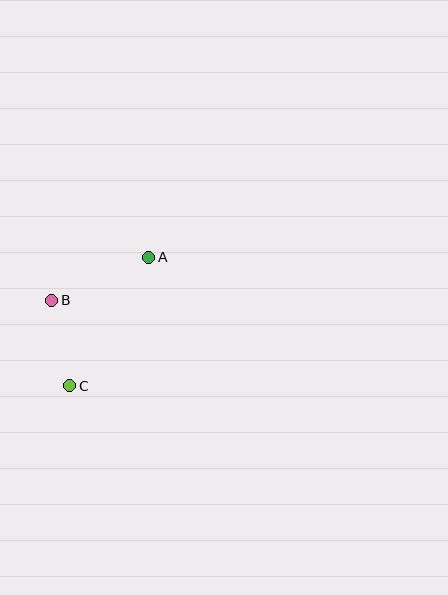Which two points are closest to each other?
Points B and C are closest to each other.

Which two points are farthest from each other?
Points A and C are farthest from each other.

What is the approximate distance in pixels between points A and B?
The distance between A and B is approximately 106 pixels.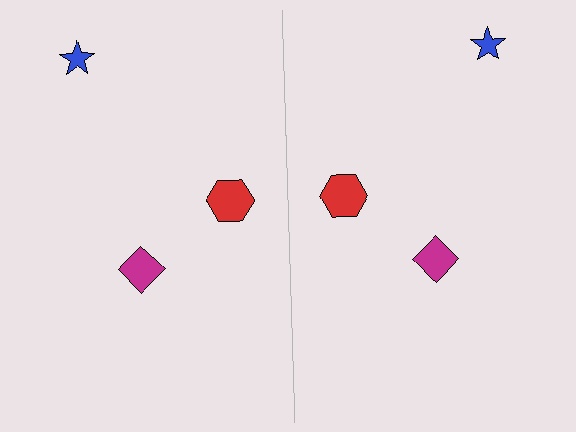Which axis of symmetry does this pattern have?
The pattern has a vertical axis of symmetry running through the center of the image.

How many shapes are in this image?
There are 6 shapes in this image.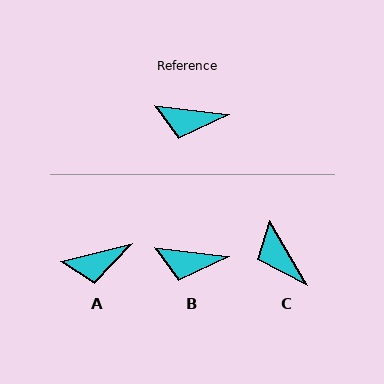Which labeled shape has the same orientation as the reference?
B.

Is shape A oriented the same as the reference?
No, it is off by about 20 degrees.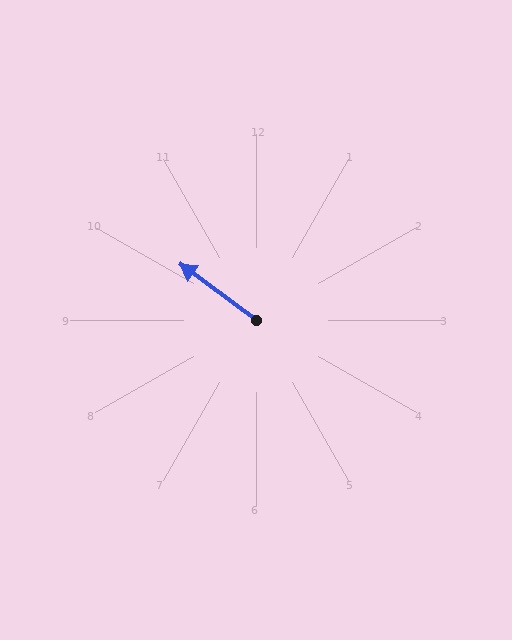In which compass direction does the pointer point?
Northwest.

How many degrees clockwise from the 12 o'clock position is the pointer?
Approximately 306 degrees.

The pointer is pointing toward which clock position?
Roughly 10 o'clock.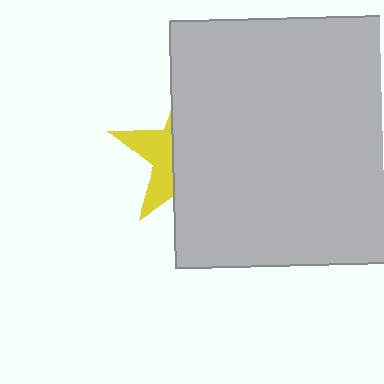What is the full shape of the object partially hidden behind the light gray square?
The partially hidden object is a yellow star.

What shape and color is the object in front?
The object in front is a light gray square.